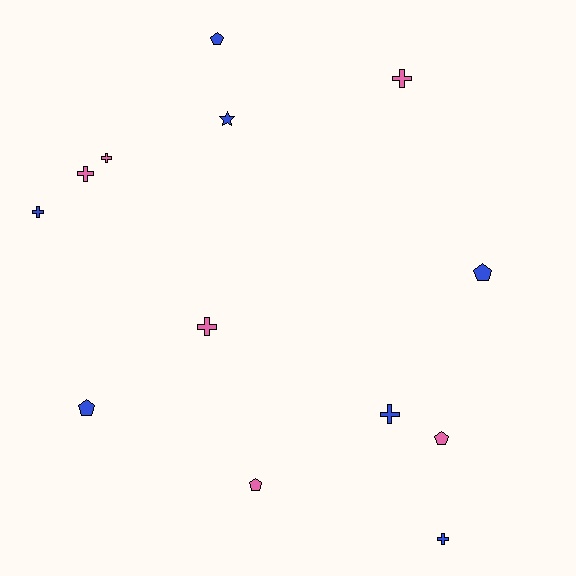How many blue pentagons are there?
There are 3 blue pentagons.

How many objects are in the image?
There are 13 objects.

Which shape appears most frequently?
Cross, with 7 objects.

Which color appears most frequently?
Blue, with 7 objects.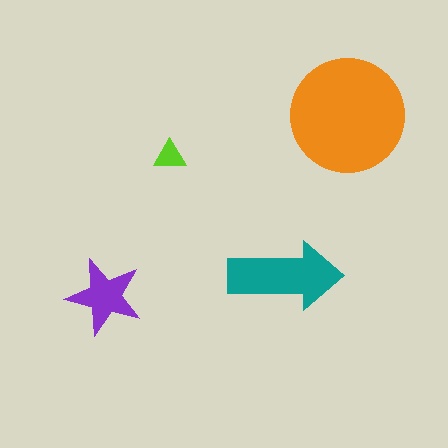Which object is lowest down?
The purple star is bottommost.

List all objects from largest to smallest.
The orange circle, the teal arrow, the purple star, the lime triangle.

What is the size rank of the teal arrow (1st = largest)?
2nd.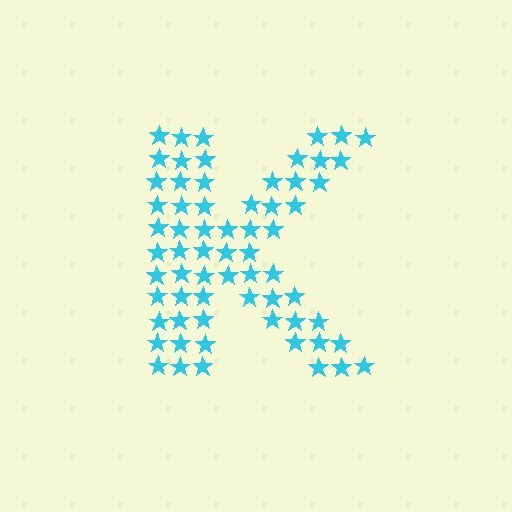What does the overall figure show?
The overall figure shows the letter K.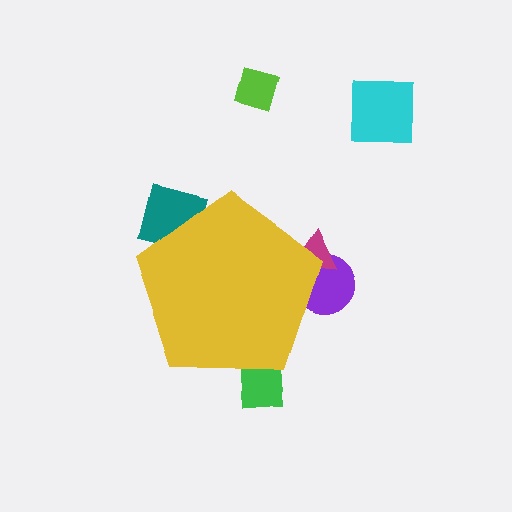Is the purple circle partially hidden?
Yes, the purple circle is partially hidden behind the yellow pentagon.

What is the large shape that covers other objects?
A yellow pentagon.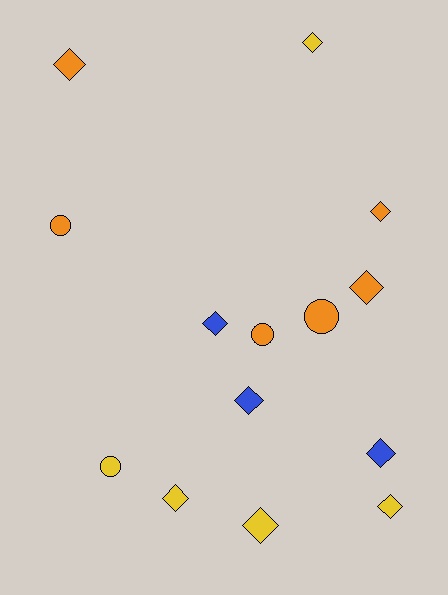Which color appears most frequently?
Orange, with 6 objects.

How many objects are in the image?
There are 14 objects.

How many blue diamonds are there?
There are 3 blue diamonds.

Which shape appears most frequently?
Diamond, with 10 objects.